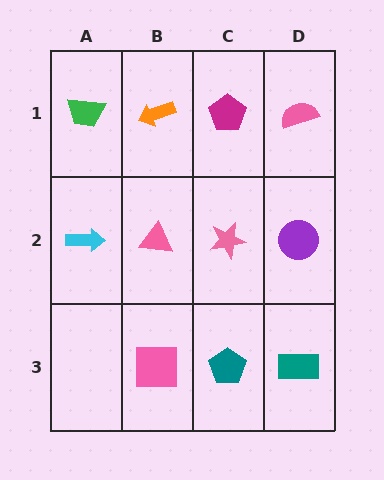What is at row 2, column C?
A pink star.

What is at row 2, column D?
A purple circle.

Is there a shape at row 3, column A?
No, that cell is empty.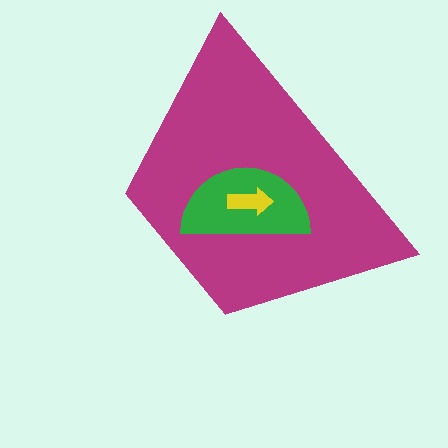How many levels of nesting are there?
3.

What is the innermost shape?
The yellow arrow.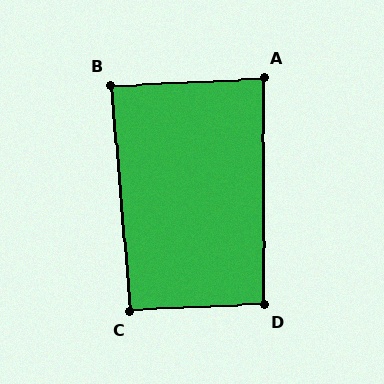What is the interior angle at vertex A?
Approximately 88 degrees (approximately right).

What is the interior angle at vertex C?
Approximately 92 degrees (approximately right).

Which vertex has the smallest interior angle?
B, at approximately 88 degrees.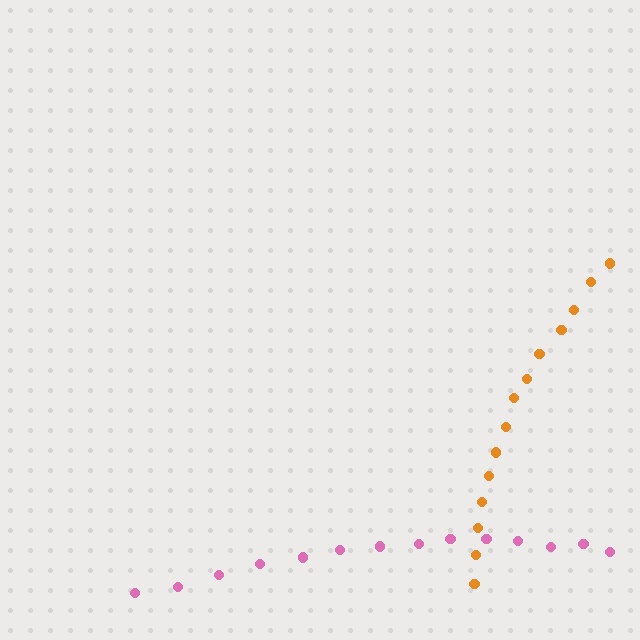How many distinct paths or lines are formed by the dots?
There are 2 distinct paths.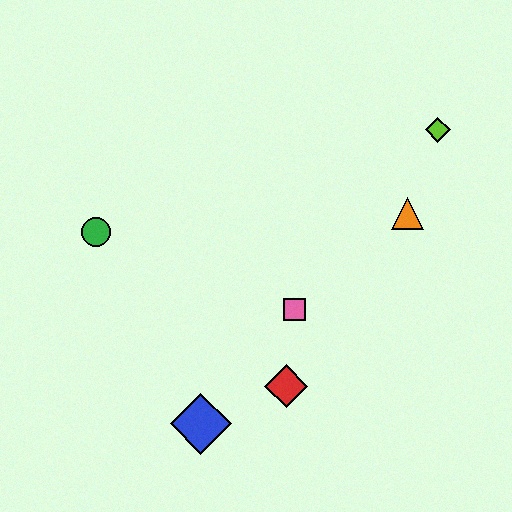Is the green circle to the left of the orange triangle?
Yes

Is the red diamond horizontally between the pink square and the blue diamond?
Yes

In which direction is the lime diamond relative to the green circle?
The lime diamond is to the right of the green circle.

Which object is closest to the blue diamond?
The red diamond is closest to the blue diamond.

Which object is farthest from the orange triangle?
The green circle is farthest from the orange triangle.